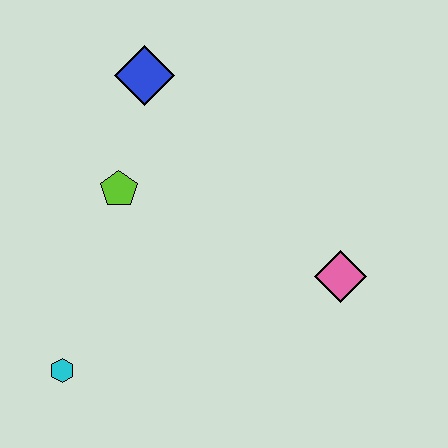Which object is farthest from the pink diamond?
The cyan hexagon is farthest from the pink diamond.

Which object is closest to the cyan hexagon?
The lime pentagon is closest to the cyan hexagon.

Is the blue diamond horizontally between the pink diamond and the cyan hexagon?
Yes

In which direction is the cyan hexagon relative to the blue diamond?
The cyan hexagon is below the blue diamond.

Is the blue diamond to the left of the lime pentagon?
No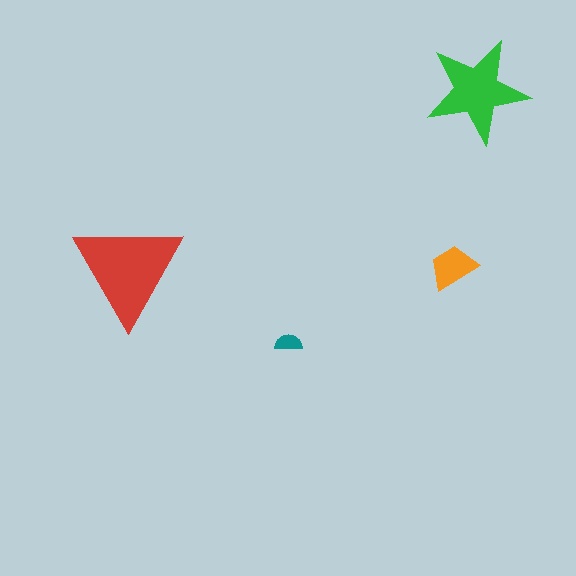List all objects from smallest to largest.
The teal semicircle, the orange trapezoid, the green star, the red triangle.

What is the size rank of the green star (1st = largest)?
2nd.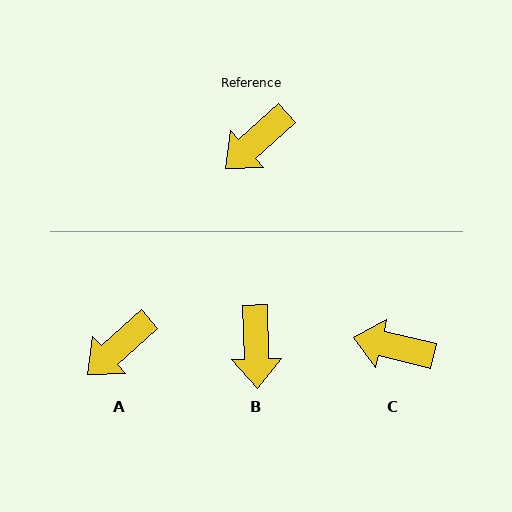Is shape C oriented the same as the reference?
No, it is off by about 55 degrees.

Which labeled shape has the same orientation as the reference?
A.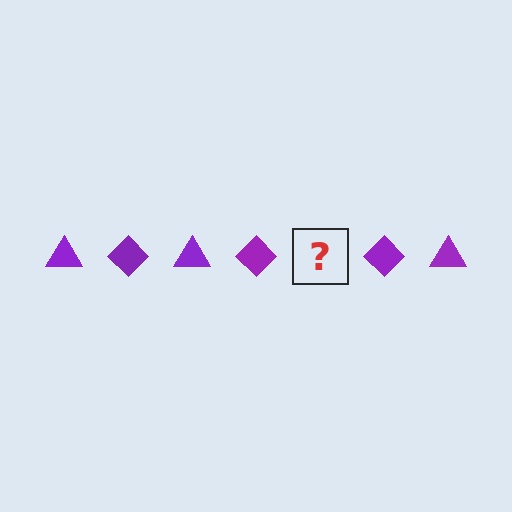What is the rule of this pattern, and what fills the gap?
The rule is that the pattern cycles through triangle, diamond shapes in purple. The gap should be filled with a purple triangle.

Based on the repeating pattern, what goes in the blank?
The blank should be a purple triangle.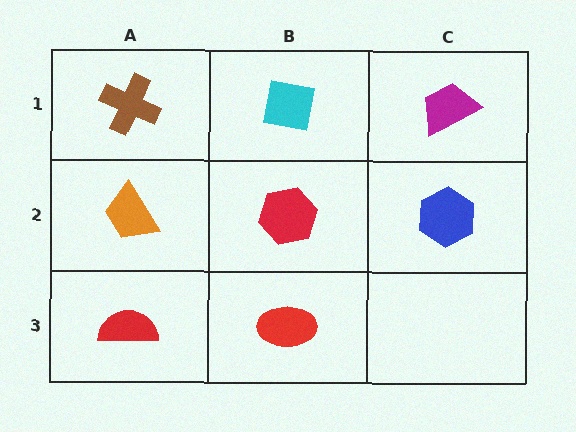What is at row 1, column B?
A cyan square.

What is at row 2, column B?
A red hexagon.